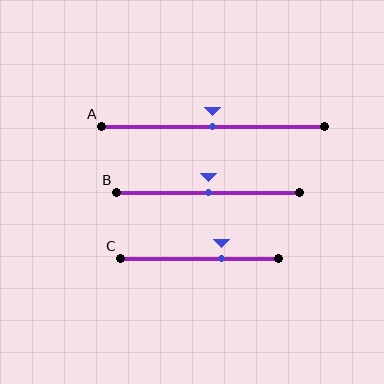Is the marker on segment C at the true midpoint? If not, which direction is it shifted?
No, the marker on segment C is shifted to the right by about 14% of the segment length.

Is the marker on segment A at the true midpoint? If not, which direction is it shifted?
Yes, the marker on segment A is at the true midpoint.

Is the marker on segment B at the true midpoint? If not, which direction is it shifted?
Yes, the marker on segment B is at the true midpoint.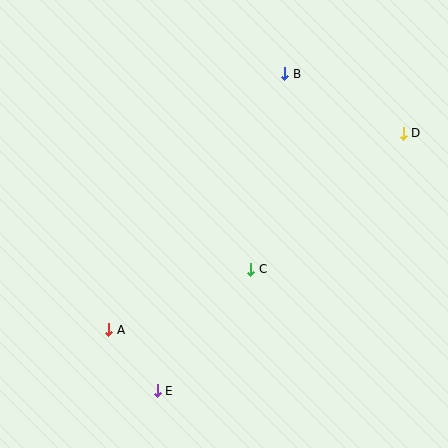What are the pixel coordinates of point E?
Point E is at (157, 391).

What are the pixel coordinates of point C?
Point C is at (251, 269).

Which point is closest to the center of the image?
Point C at (251, 269) is closest to the center.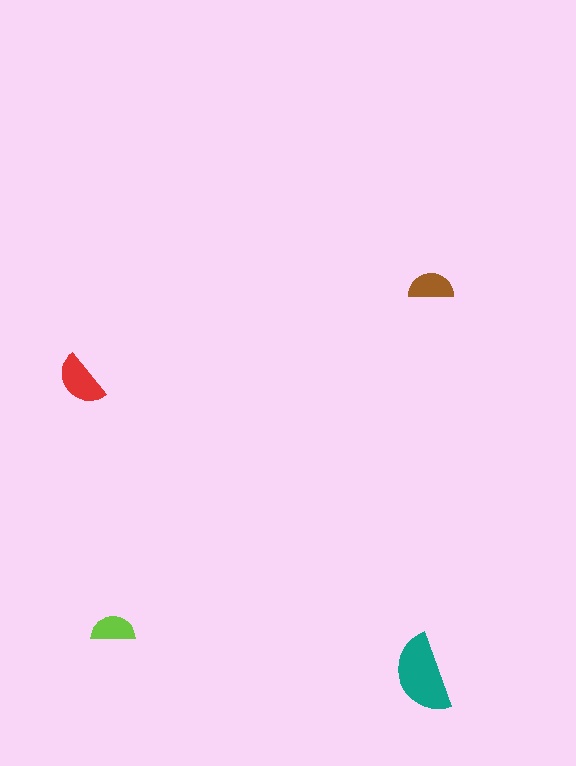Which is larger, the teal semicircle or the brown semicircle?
The teal one.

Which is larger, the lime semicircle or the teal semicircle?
The teal one.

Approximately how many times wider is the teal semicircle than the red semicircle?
About 1.5 times wider.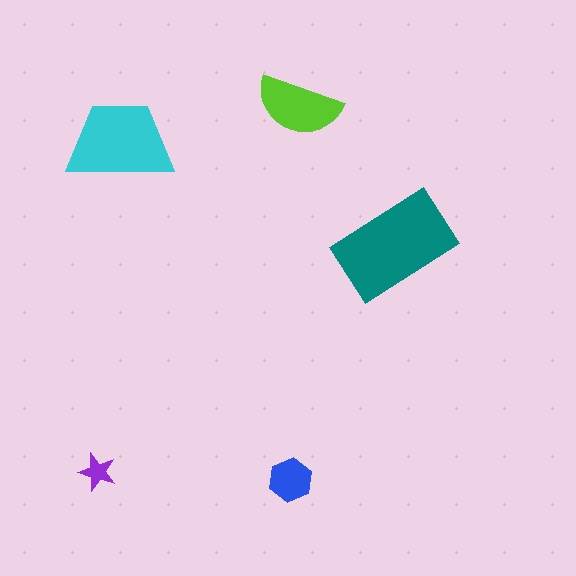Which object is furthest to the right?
The teal rectangle is rightmost.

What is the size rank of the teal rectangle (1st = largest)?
1st.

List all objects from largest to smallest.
The teal rectangle, the cyan trapezoid, the lime semicircle, the blue hexagon, the purple star.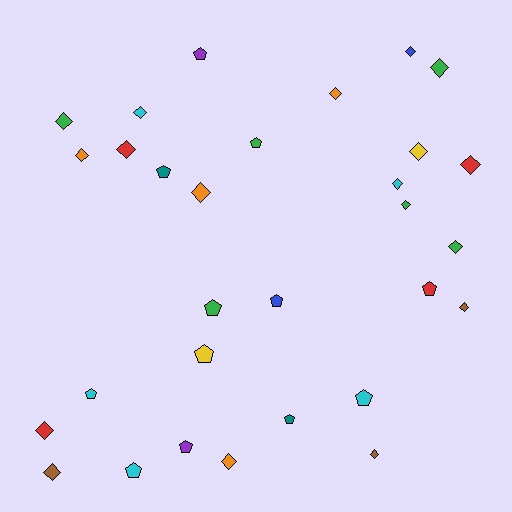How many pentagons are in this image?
There are 12 pentagons.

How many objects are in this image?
There are 30 objects.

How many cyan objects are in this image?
There are 5 cyan objects.